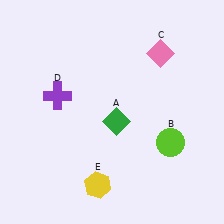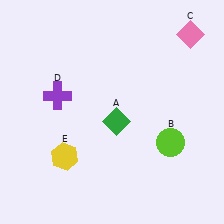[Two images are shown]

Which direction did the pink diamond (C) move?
The pink diamond (C) moved right.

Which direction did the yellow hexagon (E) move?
The yellow hexagon (E) moved left.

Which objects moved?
The objects that moved are: the pink diamond (C), the yellow hexagon (E).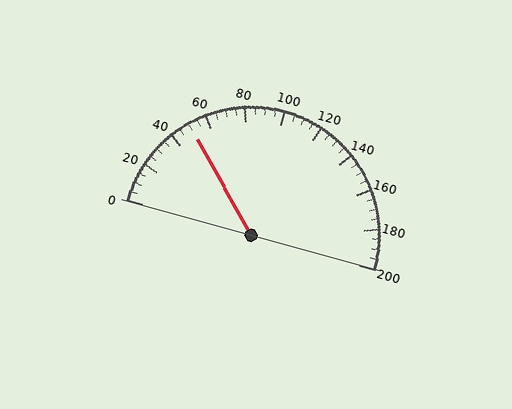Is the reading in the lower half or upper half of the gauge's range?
The reading is in the lower half of the range (0 to 200).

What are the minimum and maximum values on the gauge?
The gauge ranges from 0 to 200.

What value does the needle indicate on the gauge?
The needle indicates approximately 50.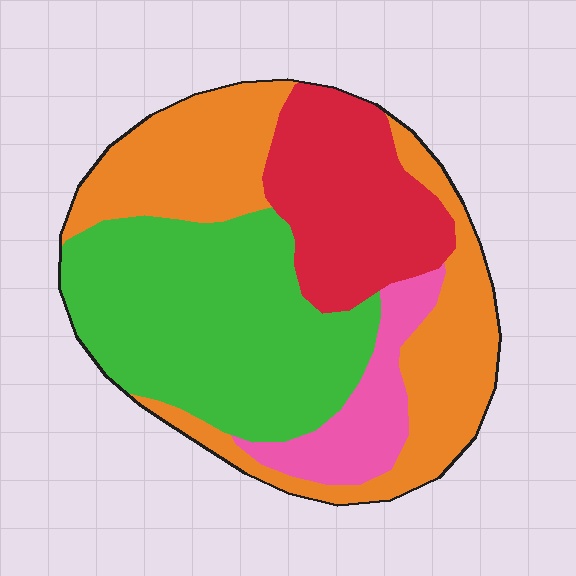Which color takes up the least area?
Pink, at roughly 10%.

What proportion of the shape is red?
Red covers 20% of the shape.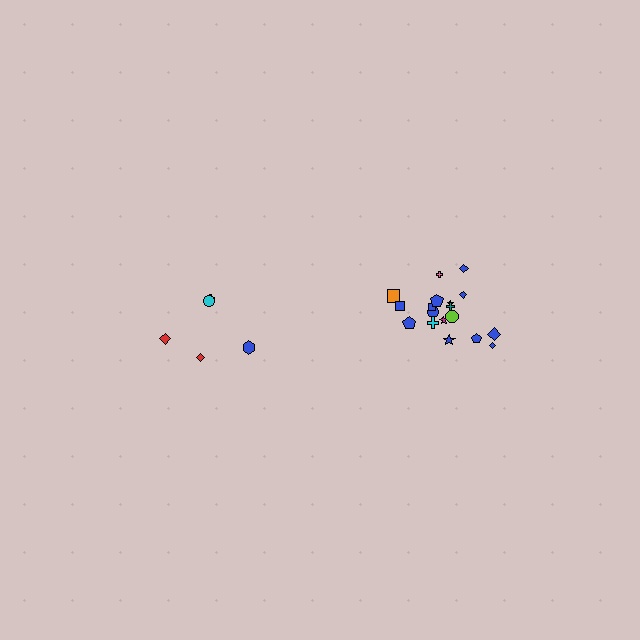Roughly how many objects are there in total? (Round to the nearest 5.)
Roughly 25 objects in total.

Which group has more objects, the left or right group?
The right group.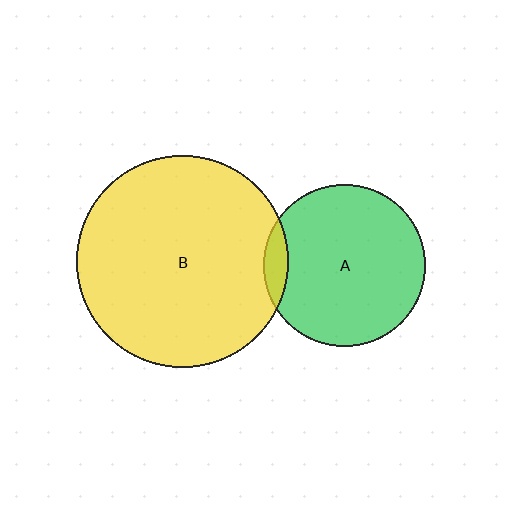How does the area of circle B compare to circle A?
Approximately 1.7 times.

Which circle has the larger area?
Circle B (yellow).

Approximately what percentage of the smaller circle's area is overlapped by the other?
Approximately 10%.